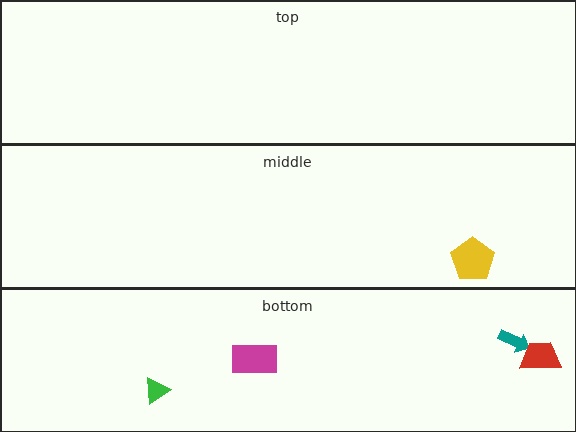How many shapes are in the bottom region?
4.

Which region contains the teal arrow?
The bottom region.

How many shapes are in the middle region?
1.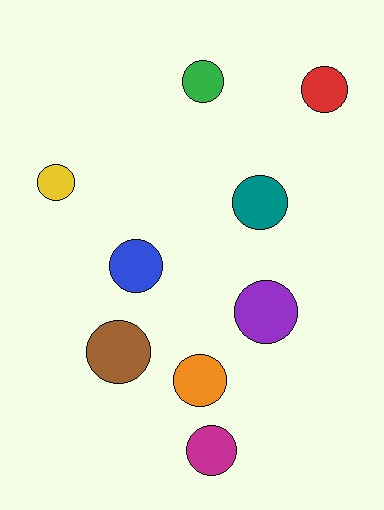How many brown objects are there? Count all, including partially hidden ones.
There is 1 brown object.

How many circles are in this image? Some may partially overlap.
There are 9 circles.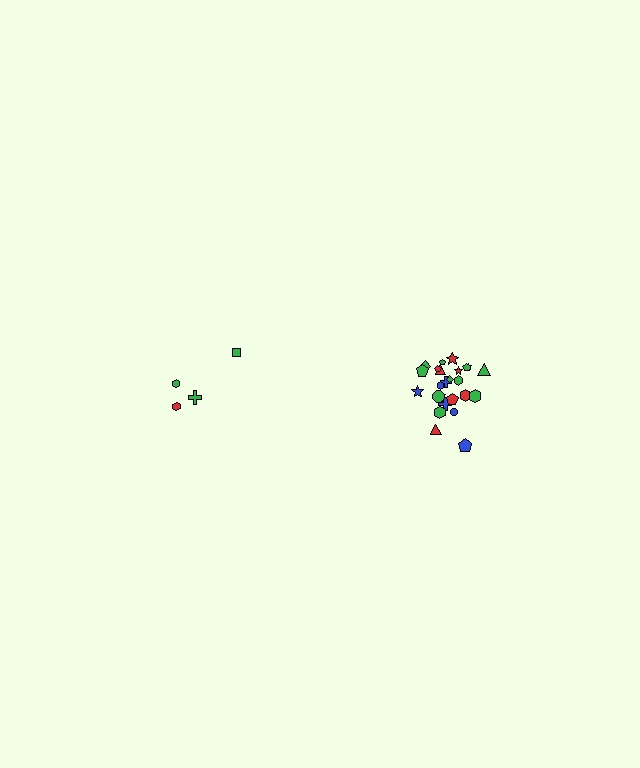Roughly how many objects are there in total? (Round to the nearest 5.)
Roughly 30 objects in total.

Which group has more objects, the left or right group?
The right group.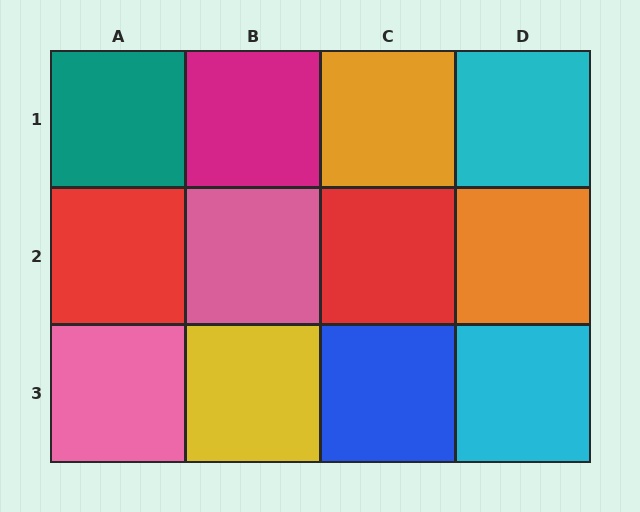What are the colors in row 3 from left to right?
Pink, yellow, blue, cyan.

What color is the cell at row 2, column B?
Pink.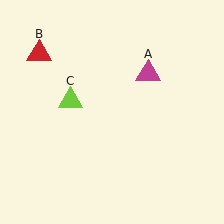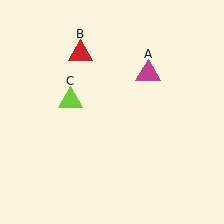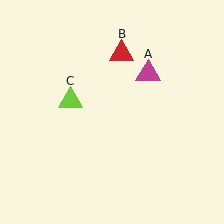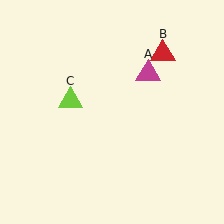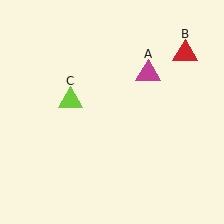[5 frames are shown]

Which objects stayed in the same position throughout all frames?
Magenta triangle (object A) and lime triangle (object C) remained stationary.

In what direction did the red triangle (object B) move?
The red triangle (object B) moved right.